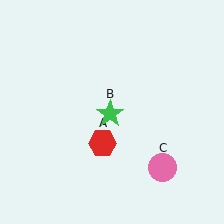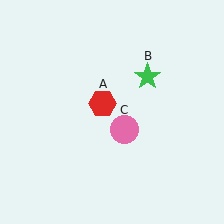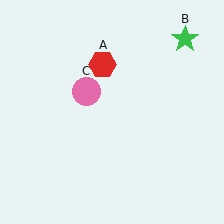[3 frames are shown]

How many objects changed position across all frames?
3 objects changed position: red hexagon (object A), green star (object B), pink circle (object C).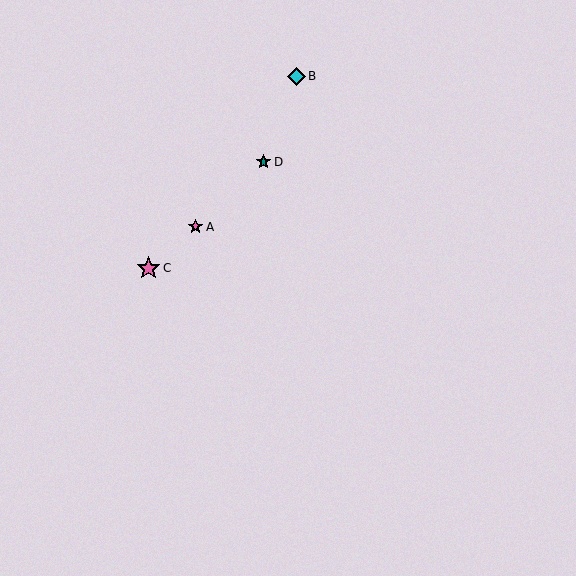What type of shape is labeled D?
Shape D is a teal star.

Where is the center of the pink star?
The center of the pink star is at (148, 268).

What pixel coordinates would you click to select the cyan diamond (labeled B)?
Click at (296, 76) to select the cyan diamond B.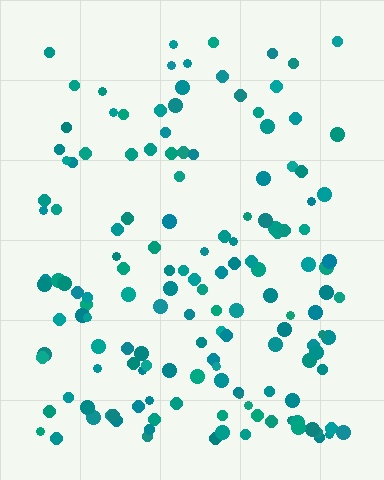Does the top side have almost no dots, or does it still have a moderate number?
Still a moderate number, just noticeably fewer than the bottom.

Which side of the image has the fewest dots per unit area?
The top.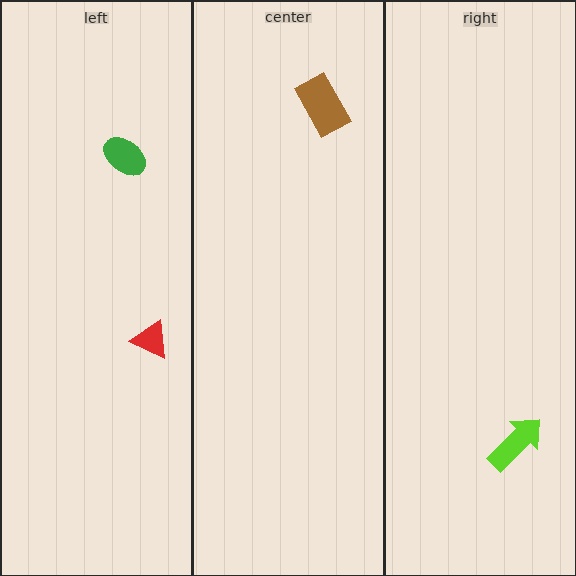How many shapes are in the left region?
2.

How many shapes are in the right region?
1.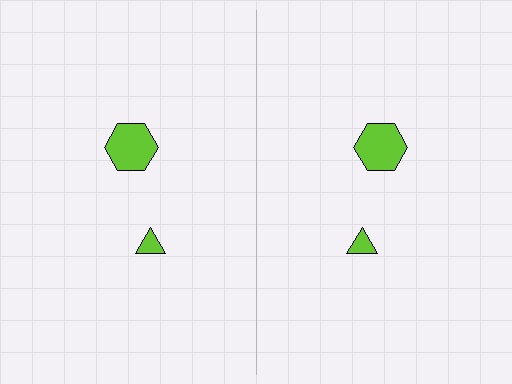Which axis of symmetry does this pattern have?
The pattern has a vertical axis of symmetry running through the center of the image.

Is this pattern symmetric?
Yes, this pattern has bilateral (reflection) symmetry.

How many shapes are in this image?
There are 4 shapes in this image.